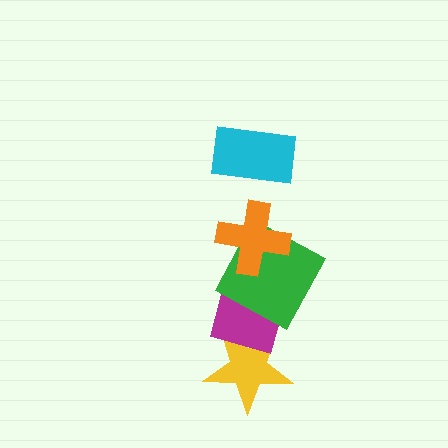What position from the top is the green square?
The green square is 3rd from the top.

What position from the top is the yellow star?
The yellow star is 5th from the top.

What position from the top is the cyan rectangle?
The cyan rectangle is 1st from the top.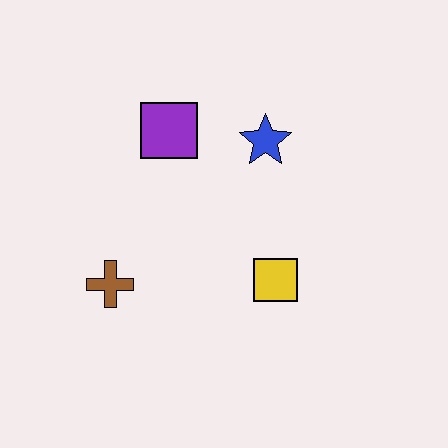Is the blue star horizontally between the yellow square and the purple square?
Yes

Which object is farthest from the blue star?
The brown cross is farthest from the blue star.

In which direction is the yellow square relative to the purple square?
The yellow square is below the purple square.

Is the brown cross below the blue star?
Yes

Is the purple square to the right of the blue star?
No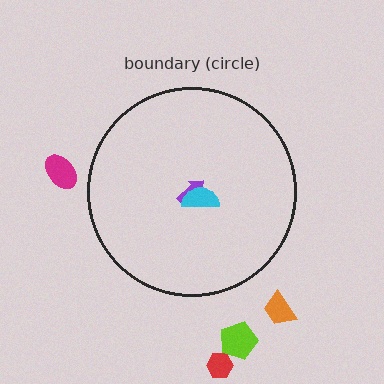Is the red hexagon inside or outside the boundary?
Outside.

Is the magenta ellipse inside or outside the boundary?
Outside.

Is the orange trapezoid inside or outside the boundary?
Outside.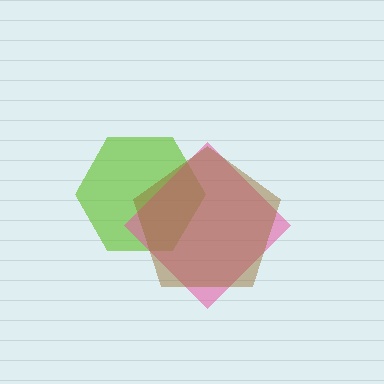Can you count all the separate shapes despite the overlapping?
Yes, there are 3 separate shapes.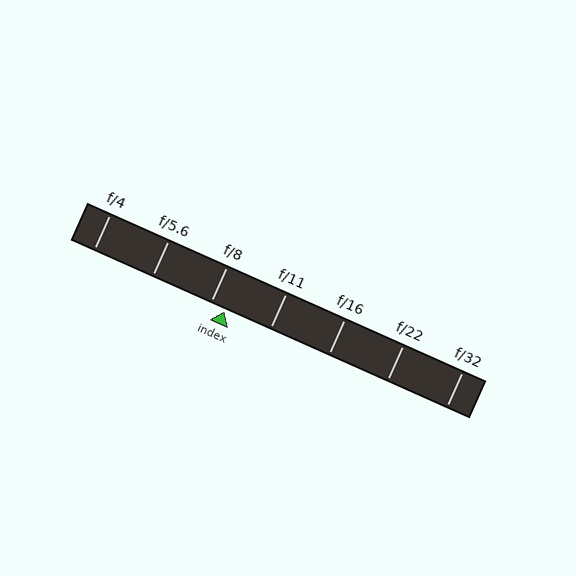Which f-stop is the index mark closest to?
The index mark is closest to f/8.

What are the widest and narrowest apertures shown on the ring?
The widest aperture shown is f/4 and the narrowest is f/32.